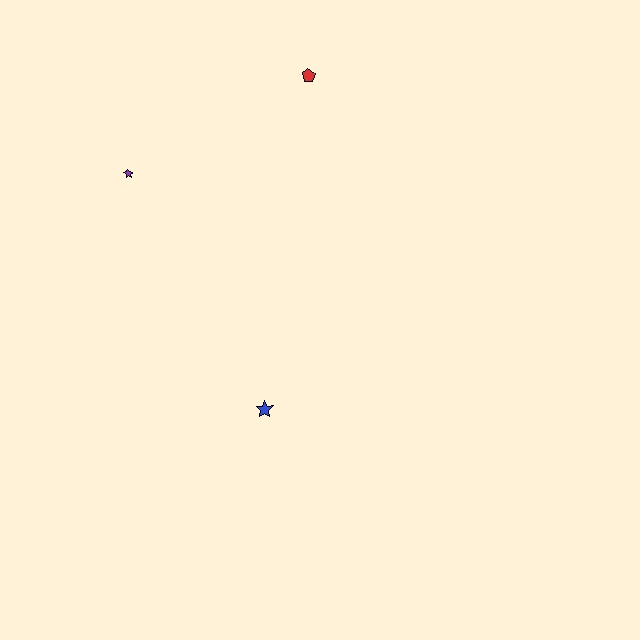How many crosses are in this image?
There are no crosses.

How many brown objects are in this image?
There are no brown objects.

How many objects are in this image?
There are 3 objects.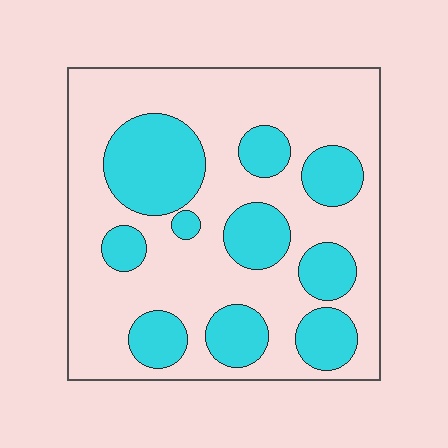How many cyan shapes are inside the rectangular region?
10.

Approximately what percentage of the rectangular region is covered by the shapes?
Approximately 30%.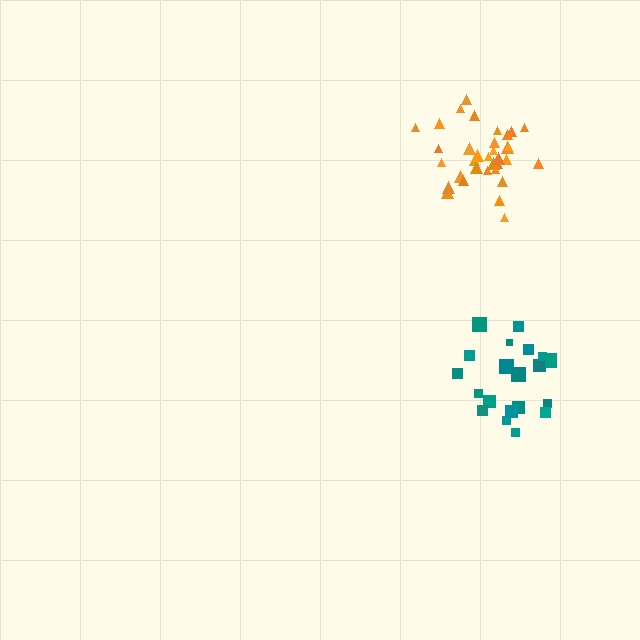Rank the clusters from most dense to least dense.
orange, teal.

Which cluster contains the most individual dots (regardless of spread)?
Orange (34).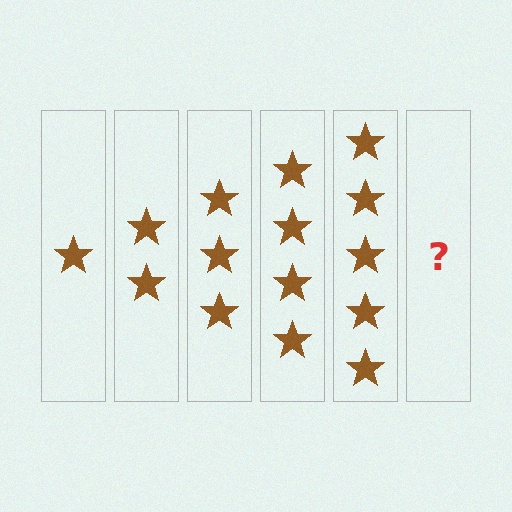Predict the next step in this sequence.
The next step is 6 stars.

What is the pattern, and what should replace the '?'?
The pattern is that each step adds one more star. The '?' should be 6 stars.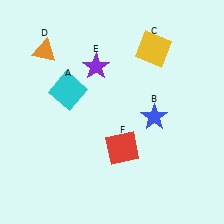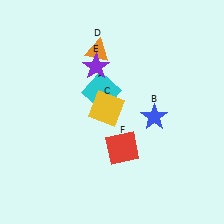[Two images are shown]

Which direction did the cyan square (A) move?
The cyan square (A) moved right.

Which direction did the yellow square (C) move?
The yellow square (C) moved down.